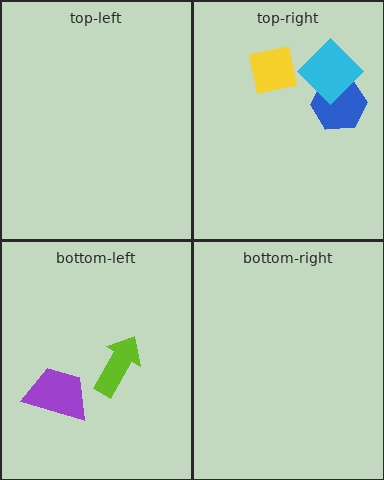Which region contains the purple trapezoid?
The bottom-left region.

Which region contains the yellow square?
The top-right region.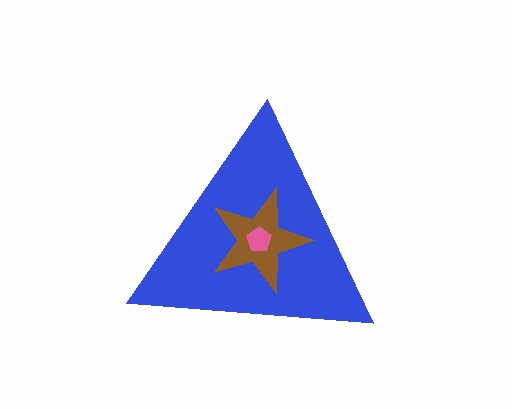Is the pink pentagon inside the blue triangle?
Yes.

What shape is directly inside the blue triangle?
The brown star.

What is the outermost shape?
The blue triangle.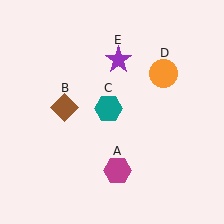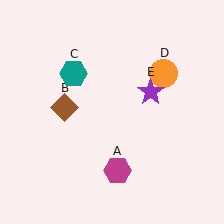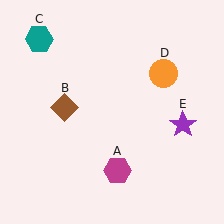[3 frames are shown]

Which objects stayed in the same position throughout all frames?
Magenta hexagon (object A) and brown diamond (object B) and orange circle (object D) remained stationary.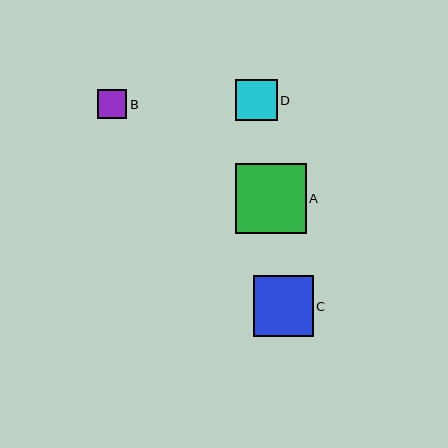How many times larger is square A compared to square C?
Square A is approximately 1.2 times the size of square C.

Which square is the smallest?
Square B is the smallest with a size of approximately 29 pixels.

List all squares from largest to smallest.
From largest to smallest: A, C, D, B.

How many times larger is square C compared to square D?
Square C is approximately 1.5 times the size of square D.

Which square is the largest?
Square A is the largest with a size of approximately 70 pixels.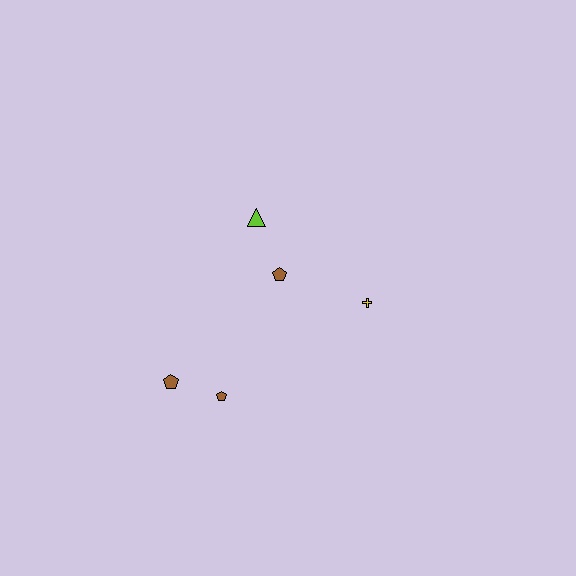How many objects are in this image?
There are 5 objects.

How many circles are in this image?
There are no circles.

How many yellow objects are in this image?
There is 1 yellow object.